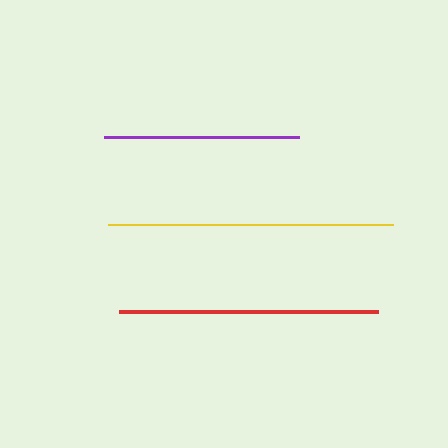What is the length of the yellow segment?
The yellow segment is approximately 285 pixels long.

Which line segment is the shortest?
The purple line is the shortest at approximately 194 pixels.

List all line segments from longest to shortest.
From longest to shortest: yellow, red, purple.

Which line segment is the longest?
The yellow line is the longest at approximately 285 pixels.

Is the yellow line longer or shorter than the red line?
The yellow line is longer than the red line.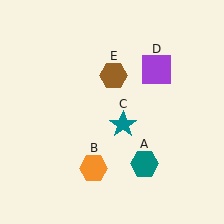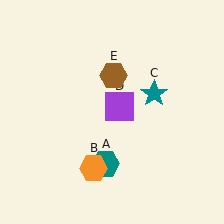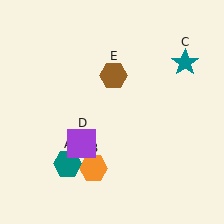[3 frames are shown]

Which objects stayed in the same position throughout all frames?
Orange hexagon (object B) and brown hexagon (object E) remained stationary.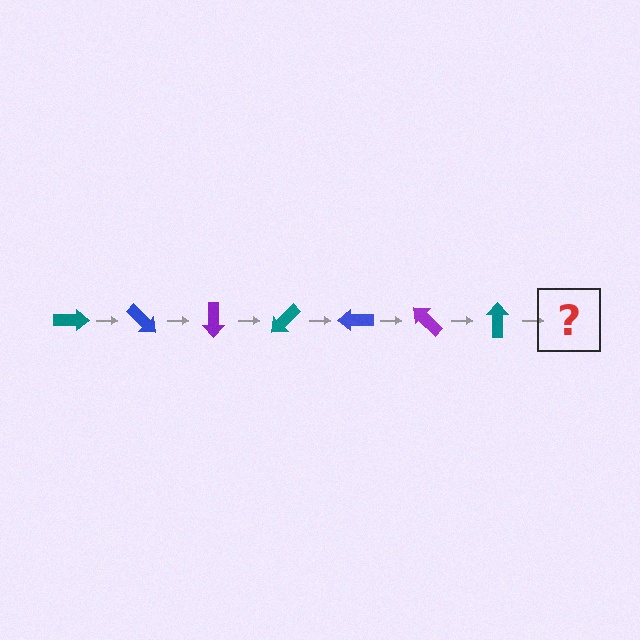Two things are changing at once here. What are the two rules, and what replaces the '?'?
The two rules are that it rotates 45 degrees each step and the color cycles through teal, blue, and purple. The '?' should be a blue arrow, rotated 315 degrees from the start.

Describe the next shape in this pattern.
It should be a blue arrow, rotated 315 degrees from the start.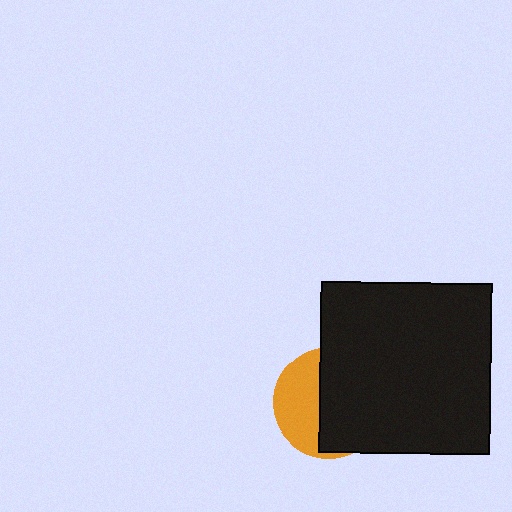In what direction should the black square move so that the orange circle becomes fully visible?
The black square should move right. That is the shortest direction to clear the overlap and leave the orange circle fully visible.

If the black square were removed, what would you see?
You would see the complete orange circle.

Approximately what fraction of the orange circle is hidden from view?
Roughly 60% of the orange circle is hidden behind the black square.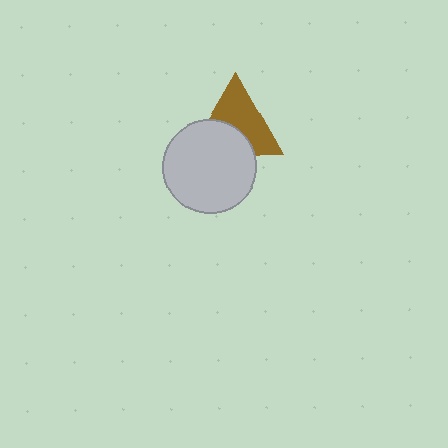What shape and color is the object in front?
The object in front is a light gray circle.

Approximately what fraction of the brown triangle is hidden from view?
Roughly 41% of the brown triangle is hidden behind the light gray circle.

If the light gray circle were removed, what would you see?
You would see the complete brown triangle.